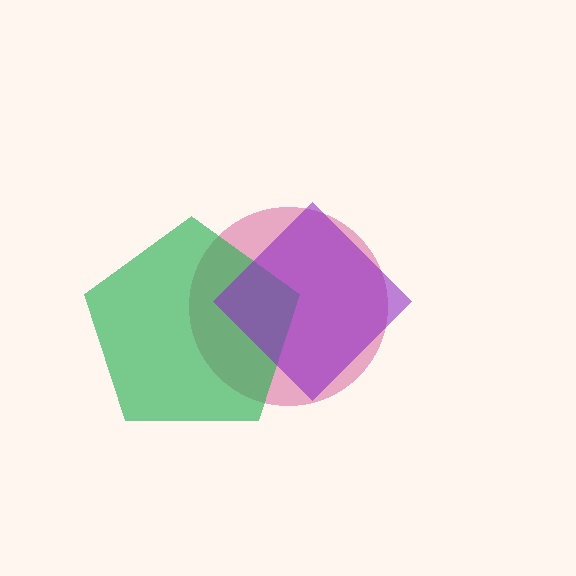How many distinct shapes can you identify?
There are 3 distinct shapes: a pink circle, a green pentagon, a purple diamond.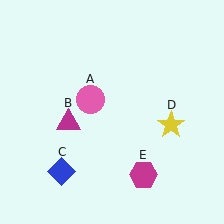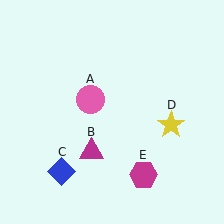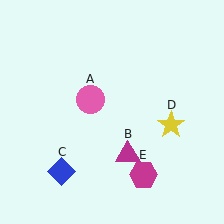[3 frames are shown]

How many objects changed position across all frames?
1 object changed position: magenta triangle (object B).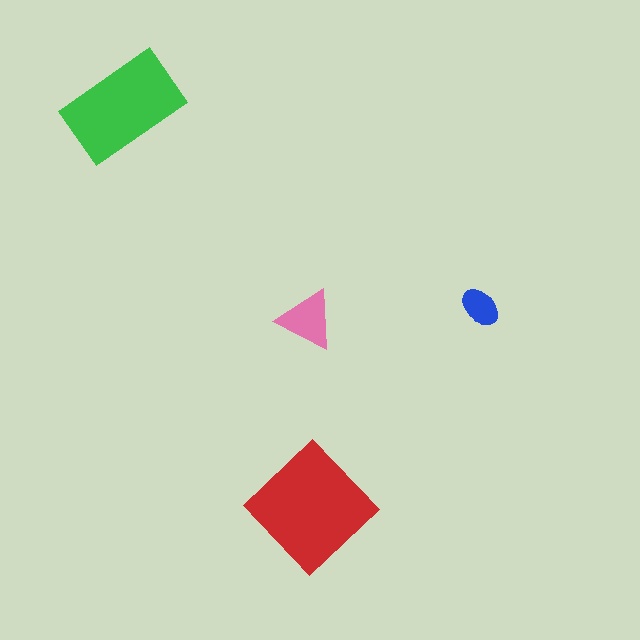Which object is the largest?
The red diamond.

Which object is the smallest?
The blue ellipse.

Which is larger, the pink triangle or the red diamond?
The red diamond.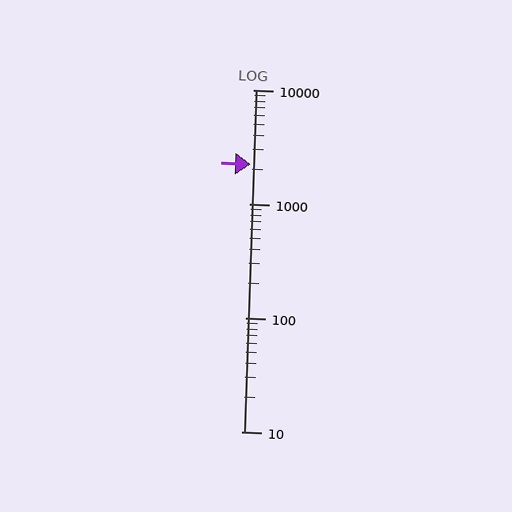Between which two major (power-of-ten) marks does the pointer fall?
The pointer is between 1000 and 10000.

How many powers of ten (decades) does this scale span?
The scale spans 3 decades, from 10 to 10000.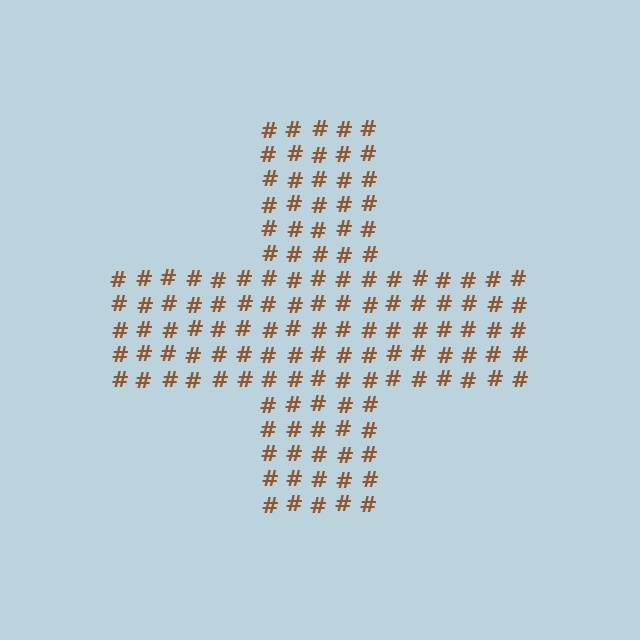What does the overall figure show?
The overall figure shows a cross.